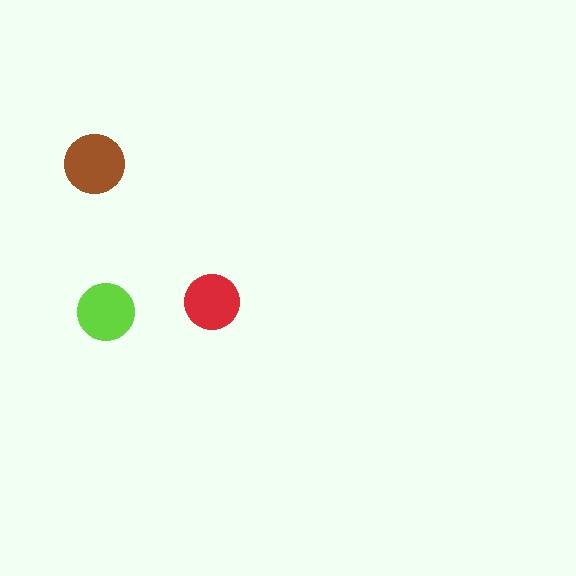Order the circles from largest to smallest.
the brown one, the lime one, the red one.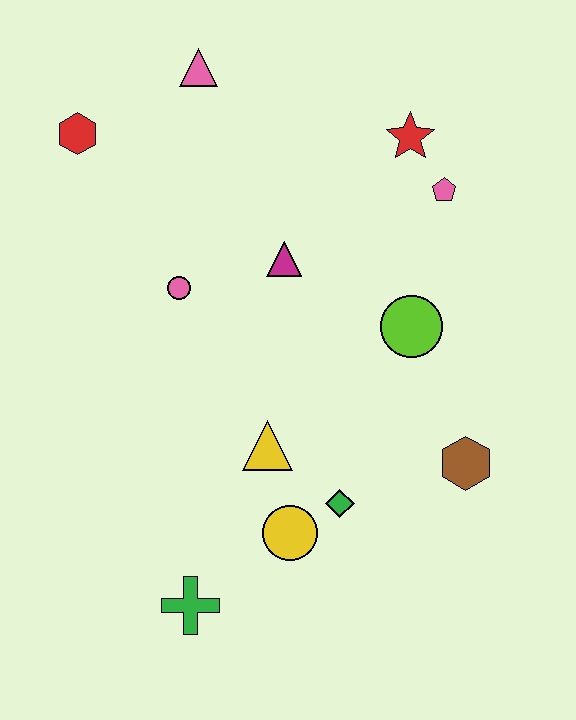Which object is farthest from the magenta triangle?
The green cross is farthest from the magenta triangle.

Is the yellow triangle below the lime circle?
Yes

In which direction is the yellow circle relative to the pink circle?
The yellow circle is below the pink circle.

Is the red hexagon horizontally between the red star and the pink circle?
No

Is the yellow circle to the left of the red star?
Yes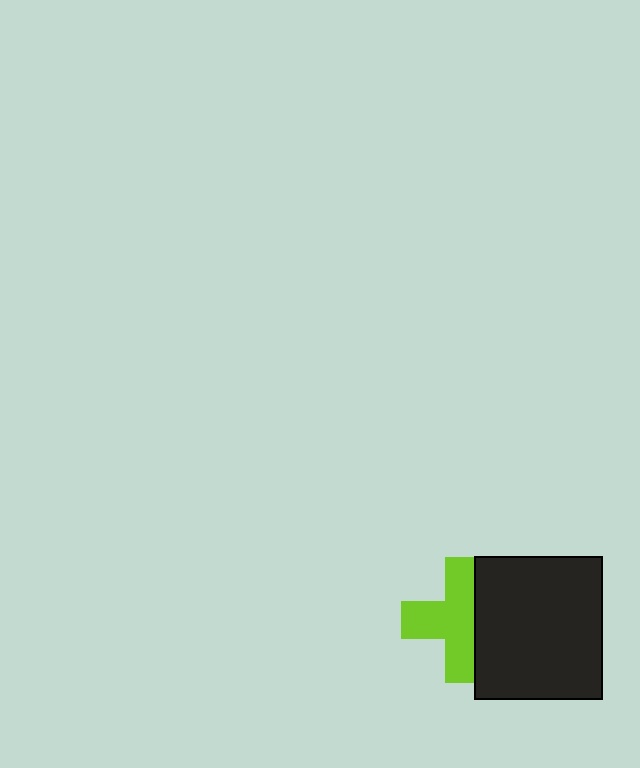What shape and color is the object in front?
The object in front is a black rectangle.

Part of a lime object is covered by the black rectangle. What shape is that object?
It is a cross.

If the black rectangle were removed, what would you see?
You would see the complete lime cross.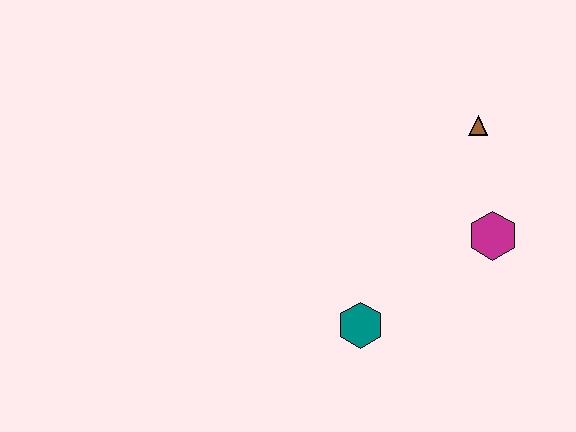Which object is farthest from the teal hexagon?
The brown triangle is farthest from the teal hexagon.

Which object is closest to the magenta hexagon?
The brown triangle is closest to the magenta hexagon.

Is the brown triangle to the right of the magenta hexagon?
No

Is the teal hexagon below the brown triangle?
Yes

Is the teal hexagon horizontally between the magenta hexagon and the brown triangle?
No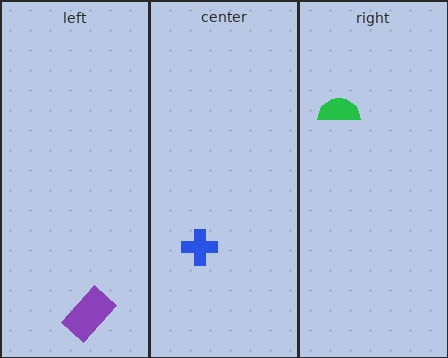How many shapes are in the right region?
1.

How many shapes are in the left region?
1.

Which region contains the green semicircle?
The right region.